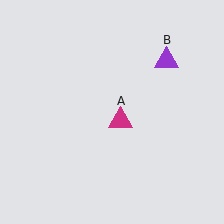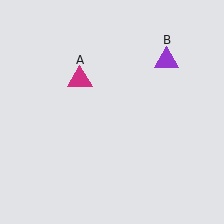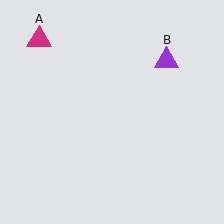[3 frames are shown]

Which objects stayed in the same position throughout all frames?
Purple triangle (object B) remained stationary.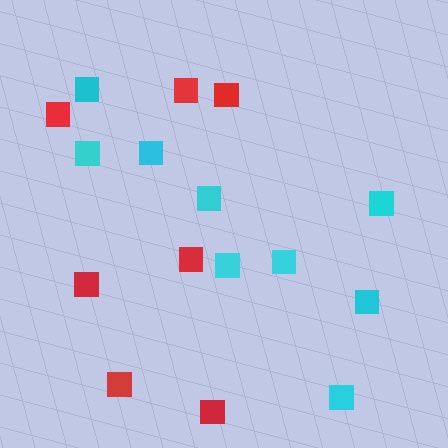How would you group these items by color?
There are 2 groups: one group of cyan squares (9) and one group of red squares (7).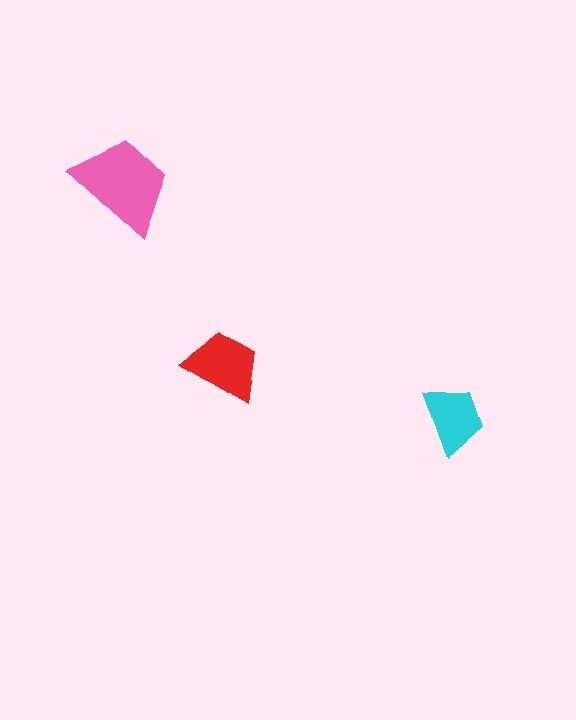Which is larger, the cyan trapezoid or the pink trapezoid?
The pink one.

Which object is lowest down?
The cyan trapezoid is bottommost.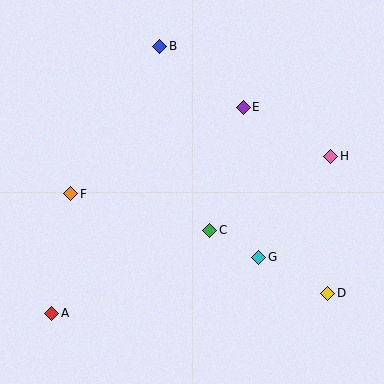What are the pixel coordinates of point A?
Point A is at (52, 313).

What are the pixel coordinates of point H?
Point H is at (331, 156).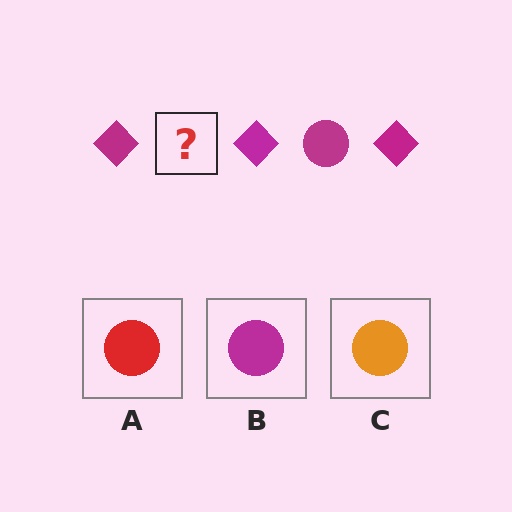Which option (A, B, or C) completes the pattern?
B.